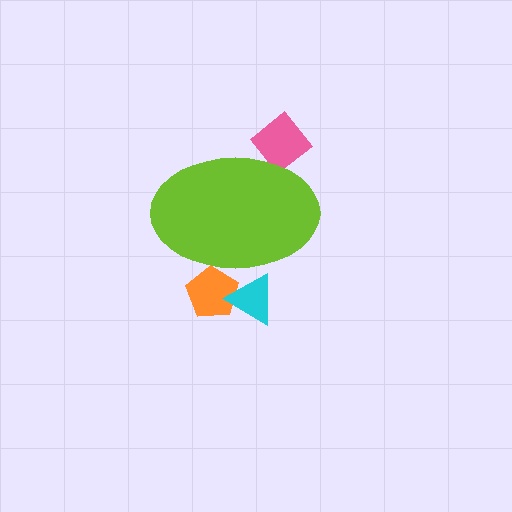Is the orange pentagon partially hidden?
Yes, the orange pentagon is partially hidden behind the lime ellipse.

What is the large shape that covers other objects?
A lime ellipse.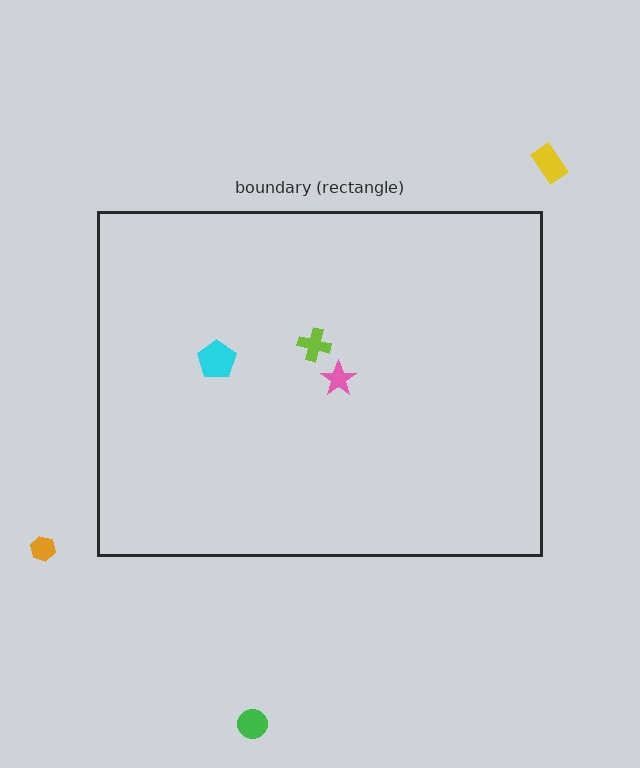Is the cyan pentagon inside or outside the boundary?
Inside.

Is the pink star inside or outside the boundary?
Inside.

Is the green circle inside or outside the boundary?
Outside.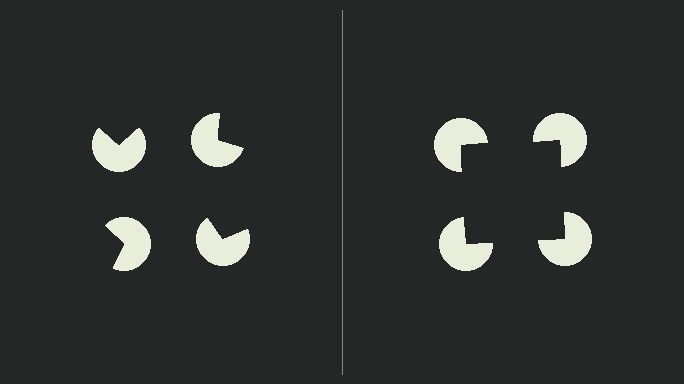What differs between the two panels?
The pac-man discs are positioned identically on both sides; only the wedge orientations differ. On the right they align to a square; on the left they are misaligned.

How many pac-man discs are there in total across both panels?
8 — 4 on each side.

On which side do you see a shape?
An illusory square appears on the right side. On the left side the wedge cuts are rotated, so no coherent shape forms.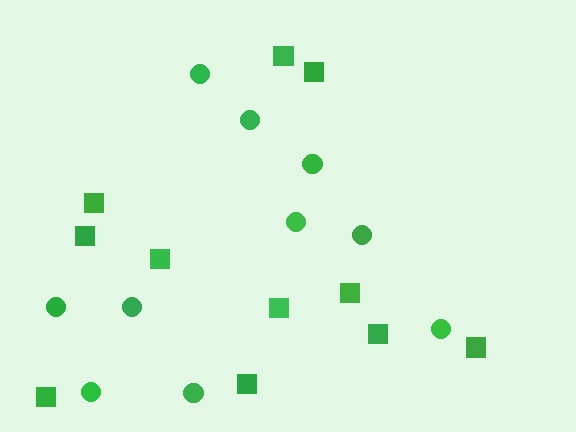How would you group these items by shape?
There are 2 groups: one group of squares (11) and one group of circles (10).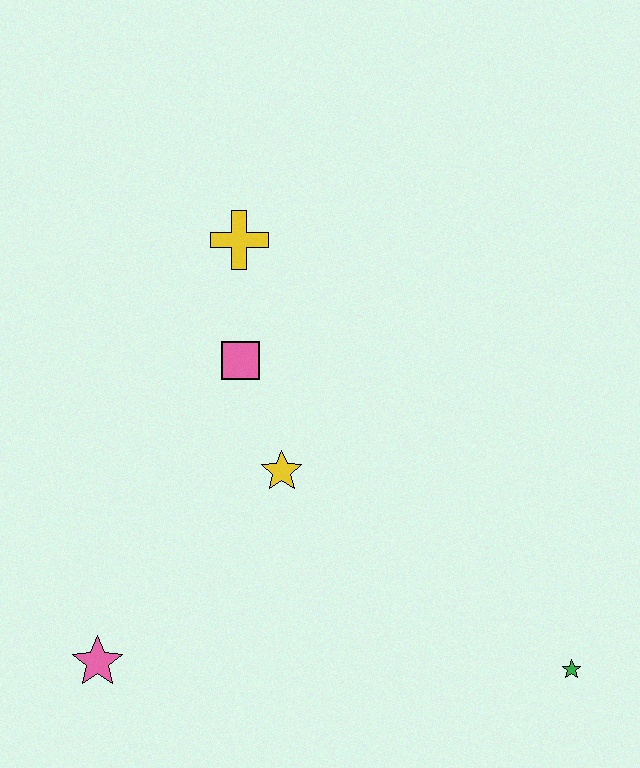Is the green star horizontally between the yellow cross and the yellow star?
No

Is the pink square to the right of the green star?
No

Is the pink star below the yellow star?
Yes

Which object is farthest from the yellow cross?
The green star is farthest from the yellow cross.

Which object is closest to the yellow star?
The pink square is closest to the yellow star.